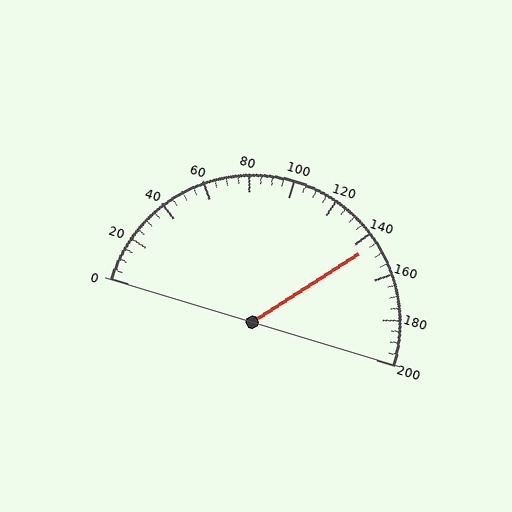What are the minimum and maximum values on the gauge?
The gauge ranges from 0 to 200.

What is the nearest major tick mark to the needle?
The nearest major tick mark is 140.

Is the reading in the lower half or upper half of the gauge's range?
The reading is in the upper half of the range (0 to 200).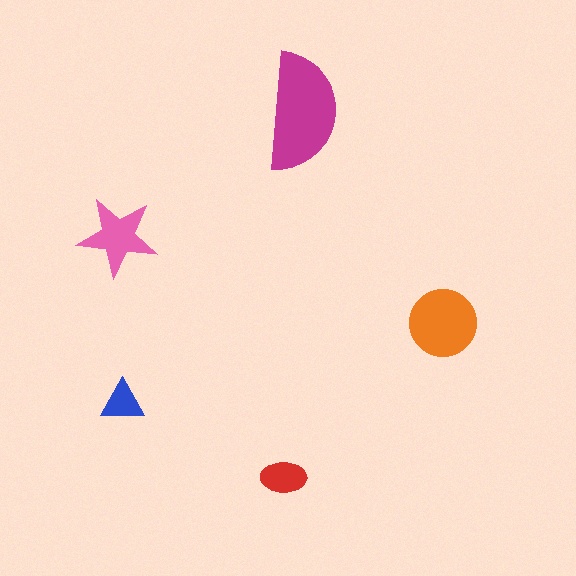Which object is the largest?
The magenta semicircle.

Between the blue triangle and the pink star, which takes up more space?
The pink star.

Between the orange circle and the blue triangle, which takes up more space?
The orange circle.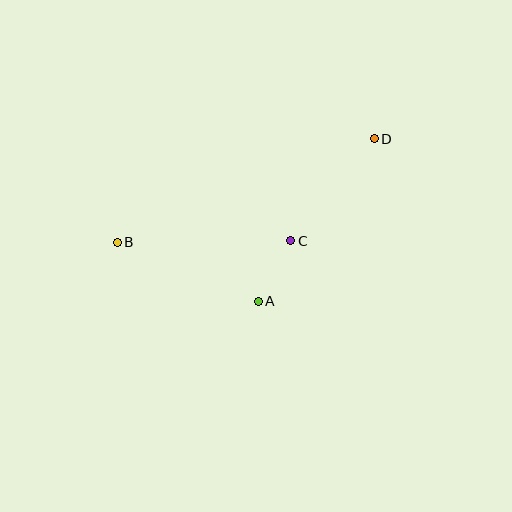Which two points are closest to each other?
Points A and C are closest to each other.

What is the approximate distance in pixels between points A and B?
The distance between A and B is approximately 153 pixels.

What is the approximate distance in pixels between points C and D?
The distance between C and D is approximately 132 pixels.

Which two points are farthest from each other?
Points B and D are farthest from each other.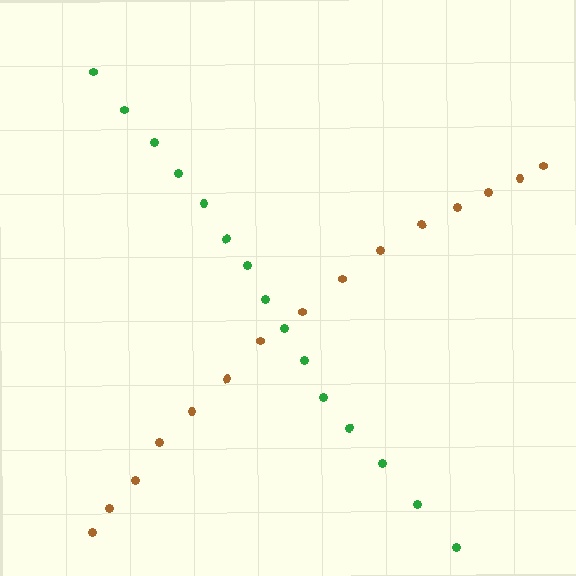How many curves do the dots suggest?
There are 2 distinct paths.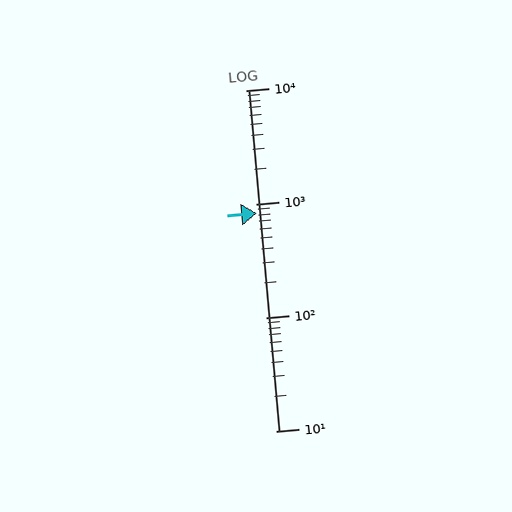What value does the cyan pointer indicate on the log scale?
The pointer indicates approximately 830.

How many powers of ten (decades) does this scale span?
The scale spans 3 decades, from 10 to 10000.